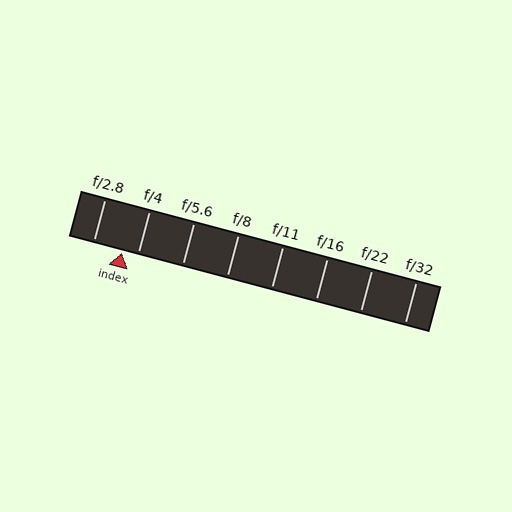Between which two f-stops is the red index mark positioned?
The index mark is between f/2.8 and f/4.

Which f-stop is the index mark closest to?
The index mark is closest to f/4.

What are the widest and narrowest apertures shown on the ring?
The widest aperture shown is f/2.8 and the narrowest is f/32.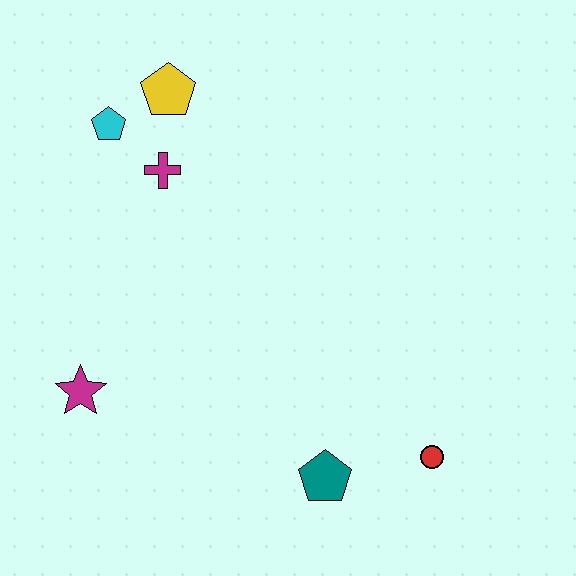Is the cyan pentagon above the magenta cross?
Yes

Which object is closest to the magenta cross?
The cyan pentagon is closest to the magenta cross.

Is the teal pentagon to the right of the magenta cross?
Yes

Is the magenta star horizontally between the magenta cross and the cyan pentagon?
No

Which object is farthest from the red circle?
The cyan pentagon is farthest from the red circle.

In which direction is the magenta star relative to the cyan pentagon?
The magenta star is below the cyan pentagon.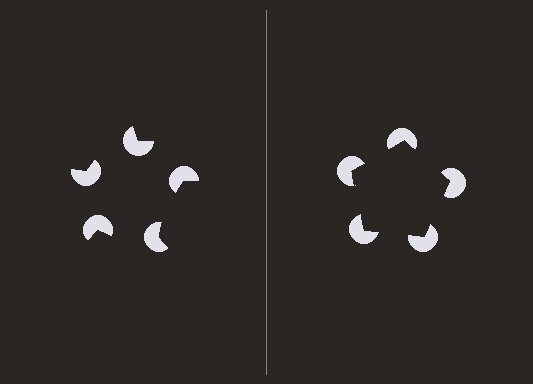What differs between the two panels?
The pac-man discs are positioned identically on both sides; only the wedge orientations differ. On the right they align to a pentagon; on the left they are misaligned.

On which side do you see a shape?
An illusory pentagon appears on the right side. On the left side the wedge cuts are rotated, so no coherent shape forms.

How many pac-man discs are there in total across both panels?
10 — 5 on each side.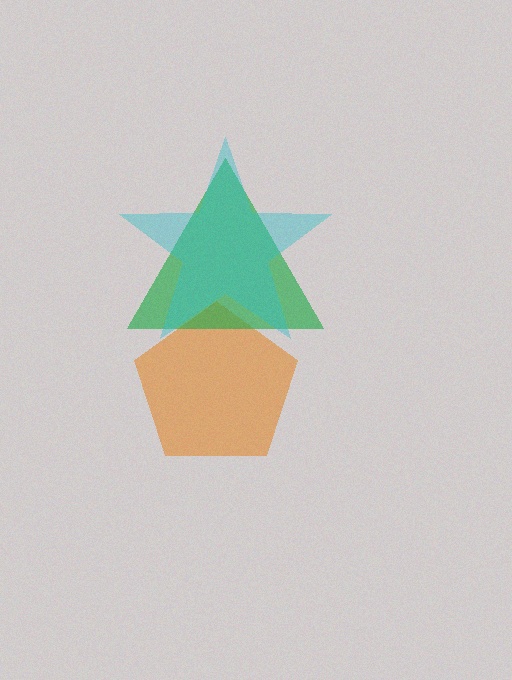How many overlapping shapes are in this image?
There are 3 overlapping shapes in the image.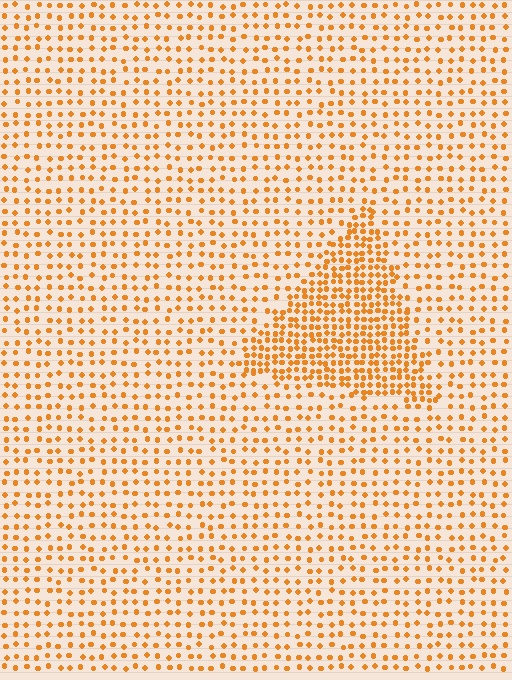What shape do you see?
I see a triangle.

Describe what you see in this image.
The image contains small orange elements arranged at two different densities. A triangle-shaped region is visible where the elements are more densely packed than the surrounding area.